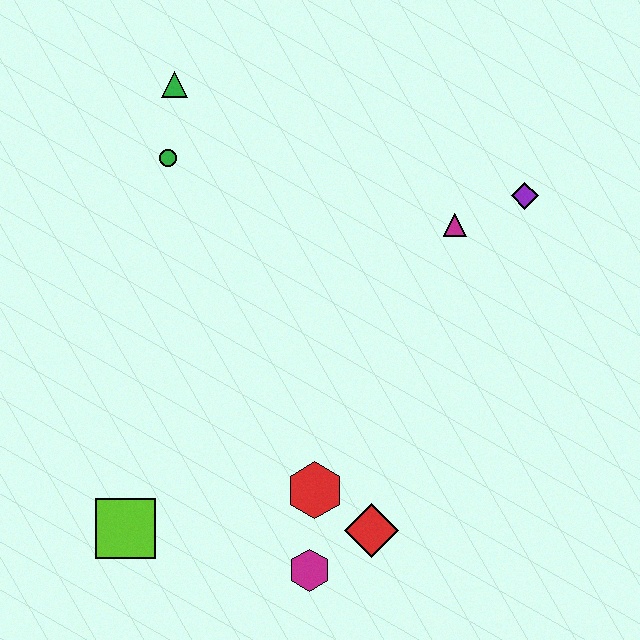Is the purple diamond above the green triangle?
No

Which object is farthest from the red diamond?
The green triangle is farthest from the red diamond.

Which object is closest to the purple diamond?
The magenta triangle is closest to the purple diamond.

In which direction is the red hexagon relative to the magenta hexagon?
The red hexagon is above the magenta hexagon.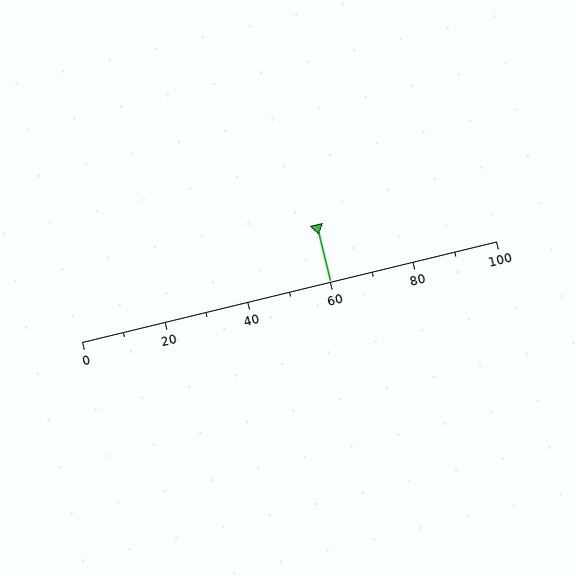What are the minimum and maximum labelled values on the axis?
The axis runs from 0 to 100.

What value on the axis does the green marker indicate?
The marker indicates approximately 60.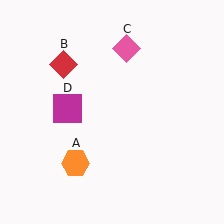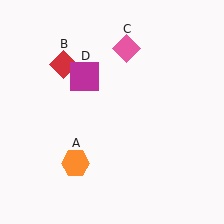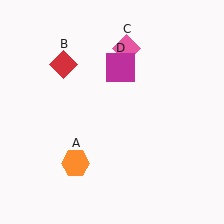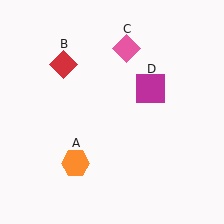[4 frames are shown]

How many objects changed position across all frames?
1 object changed position: magenta square (object D).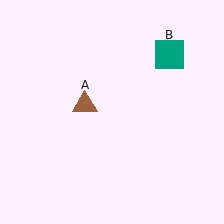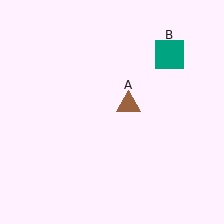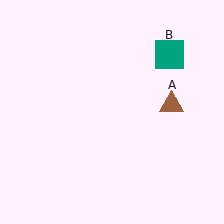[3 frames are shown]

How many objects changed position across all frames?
1 object changed position: brown triangle (object A).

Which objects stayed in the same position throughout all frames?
Teal square (object B) remained stationary.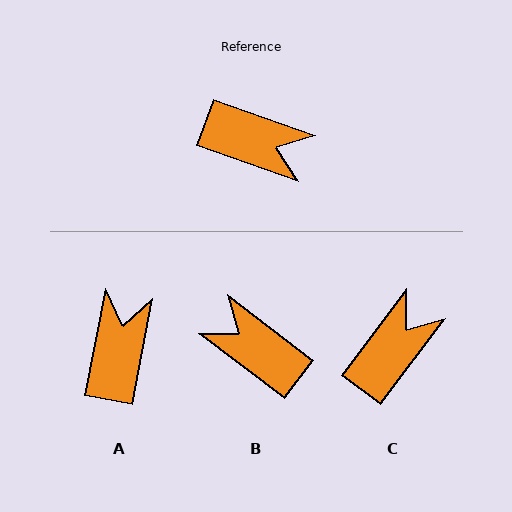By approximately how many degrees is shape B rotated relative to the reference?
Approximately 162 degrees counter-clockwise.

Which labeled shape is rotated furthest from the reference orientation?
B, about 162 degrees away.